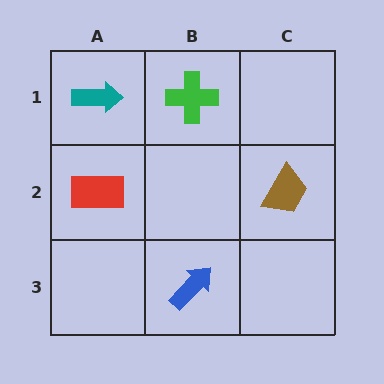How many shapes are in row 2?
2 shapes.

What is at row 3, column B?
A blue arrow.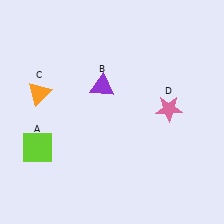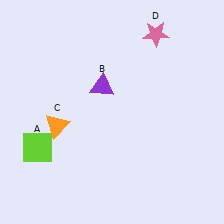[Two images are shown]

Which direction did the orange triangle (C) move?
The orange triangle (C) moved down.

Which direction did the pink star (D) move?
The pink star (D) moved up.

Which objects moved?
The objects that moved are: the orange triangle (C), the pink star (D).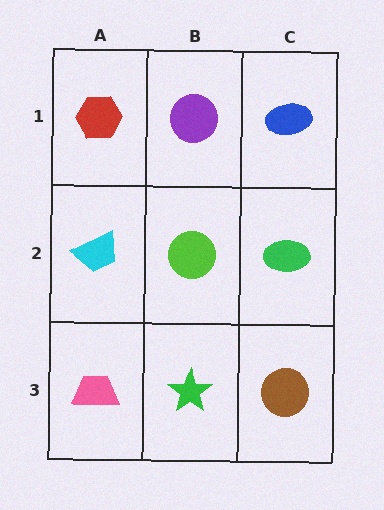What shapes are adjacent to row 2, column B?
A purple circle (row 1, column B), a green star (row 3, column B), a cyan trapezoid (row 2, column A), a green ellipse (row 2, column C).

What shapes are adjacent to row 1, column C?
A green ellipse (row 2, column C), a purple circle (row 1, column B).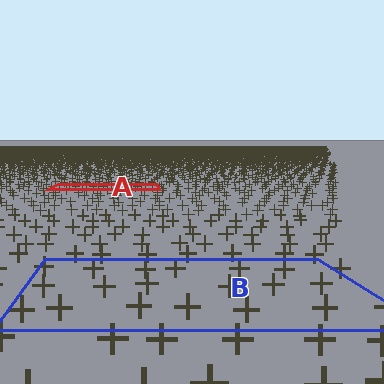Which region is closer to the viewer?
Region B is closer. The texture elements there are larger and more spread out.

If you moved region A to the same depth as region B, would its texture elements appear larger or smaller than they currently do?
They would appear larger. At a closer depth, the same texture elements are projected at a bigger on-screen size.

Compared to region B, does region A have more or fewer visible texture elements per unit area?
Region A has more texture elements per unit area — they are packed more densely because it is farther away.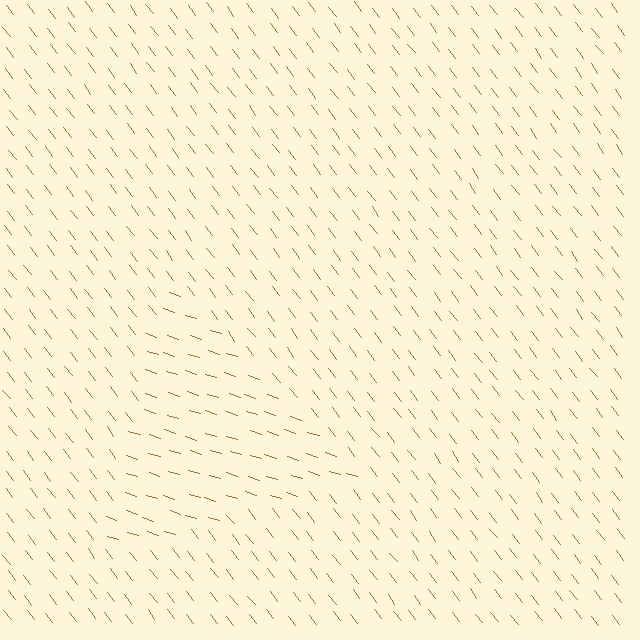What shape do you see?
I see a triangle.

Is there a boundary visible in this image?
Yes, there is a texture boundary formed by a change in line orientation.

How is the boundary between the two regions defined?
The boundary is defined purely by a change in line orientation (approximately 34 degrees difference). All lines are the same color and thickness.